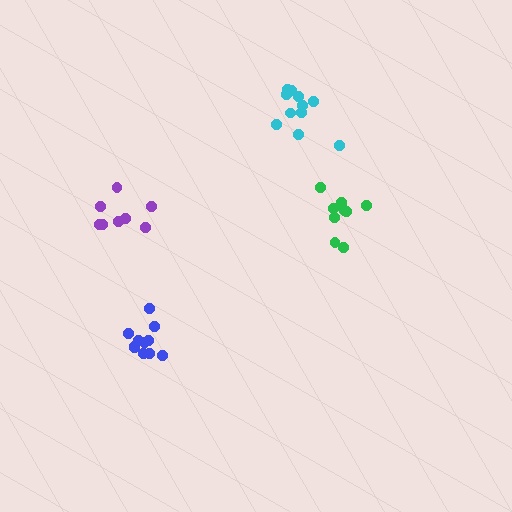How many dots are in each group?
Group 1: 8 dots, Group 2: 9 dots, Group 3: 11 dots, Group 4: 11 dots (39 total).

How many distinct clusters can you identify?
There are 4 distinct clusters.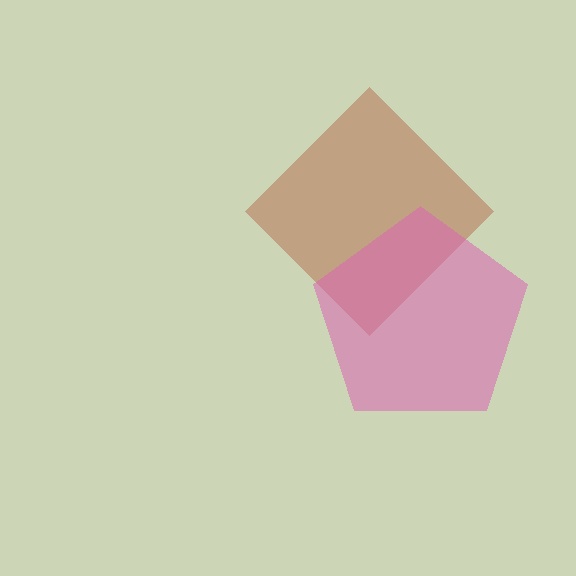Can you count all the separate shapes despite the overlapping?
Yes, there are 2 separate shapes.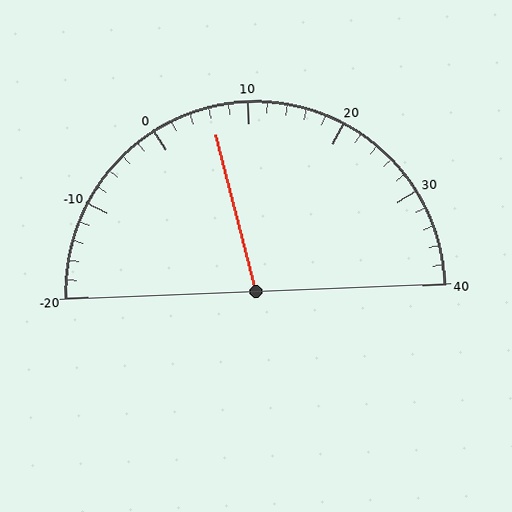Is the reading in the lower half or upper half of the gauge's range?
The reading is in the lower half of the range (-20 to 40).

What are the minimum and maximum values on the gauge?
The gauge ranges from -20 to 40.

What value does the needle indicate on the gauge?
The needle indicates approximately 6.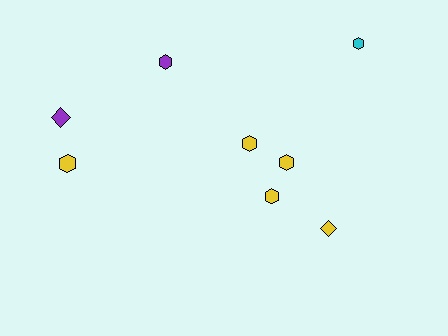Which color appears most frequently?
Yellow, with 5 objects.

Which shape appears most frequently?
Hexagon, with 6 objects.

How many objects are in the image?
There are 8 objects.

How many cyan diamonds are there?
There are no cyan diamonds.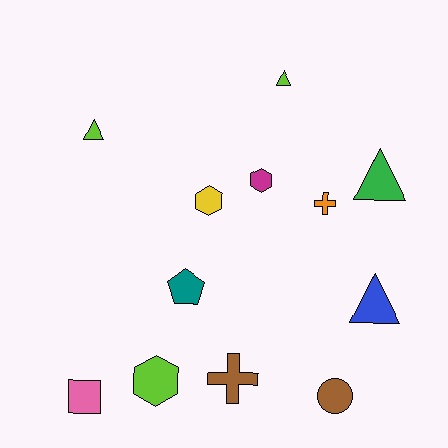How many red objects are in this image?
There are no red objects.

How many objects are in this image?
There are 12 objects.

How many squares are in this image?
There is 1 square.